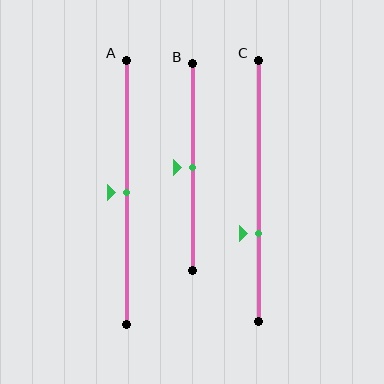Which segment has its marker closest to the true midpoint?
Segment A has its marker closest to the true midpoint.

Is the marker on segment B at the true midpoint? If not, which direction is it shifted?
Yes, the marker on segment B is at the true midpoint.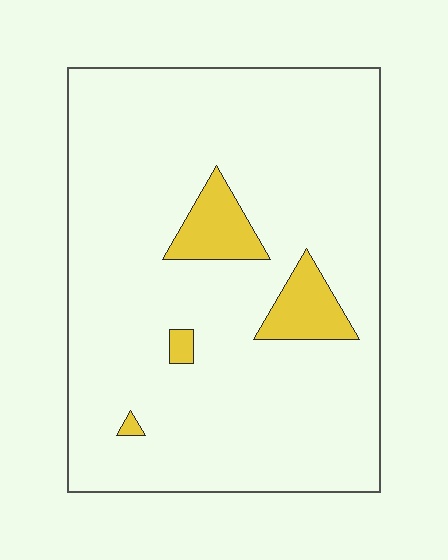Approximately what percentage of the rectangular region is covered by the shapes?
Approximately 10%.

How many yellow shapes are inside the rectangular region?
4.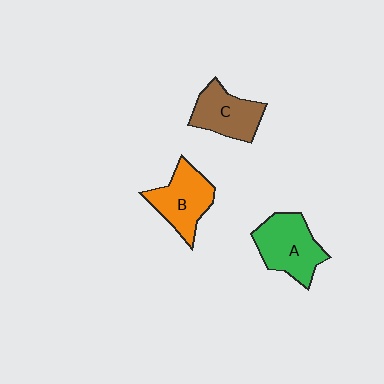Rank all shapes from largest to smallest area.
From largest to smallest: A (green), B (orange), C (brown).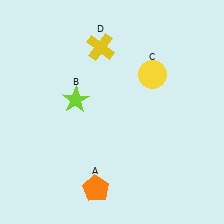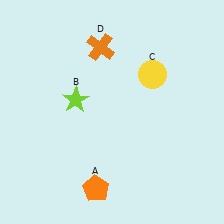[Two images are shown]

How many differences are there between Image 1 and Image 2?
There is 1 difference between the two images.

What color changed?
The cross (D) changed from yellow in Image 1 to orange in Image 2.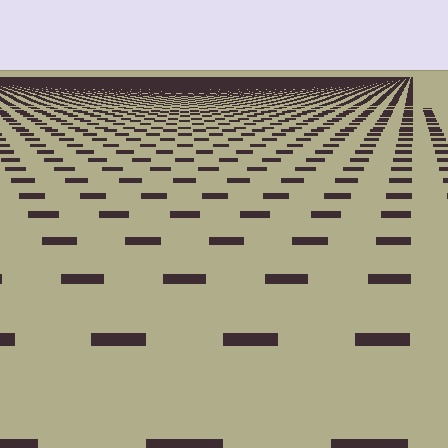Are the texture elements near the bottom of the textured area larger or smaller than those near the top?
Larger. Near the bottom, elements are closer to the viewer and appear at a bigger on-screen size.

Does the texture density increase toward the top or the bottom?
Density increases toward the top.